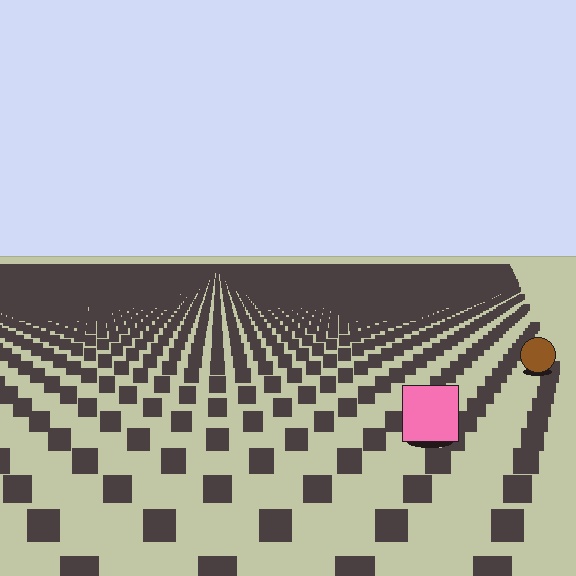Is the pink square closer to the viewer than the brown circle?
Yes. The pink square is closer — you can tell from the texture gradient: the ground texture is coarser near it.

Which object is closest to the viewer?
The pink square is closest. The texture marks near it are larger and more spread out.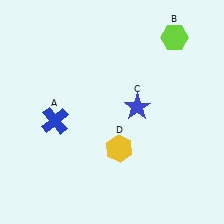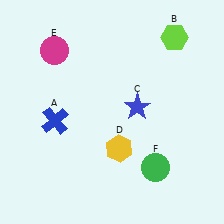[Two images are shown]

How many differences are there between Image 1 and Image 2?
There are 2 differences between the two images.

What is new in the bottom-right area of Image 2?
A green circle (F) was added in the bottom-right area of Image 2.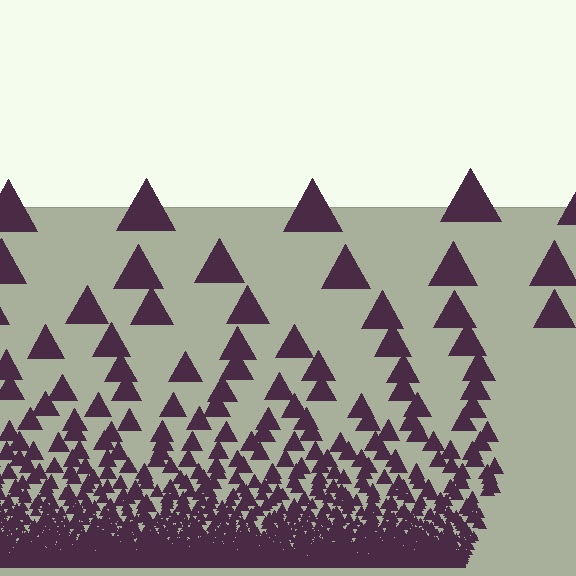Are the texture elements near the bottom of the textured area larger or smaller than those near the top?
Smaller. The gradient is inverted — elements near the bottom are smaller and denser.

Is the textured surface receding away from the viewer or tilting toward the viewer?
The surface appears to tilt toward the viewer. Texture elements get larger and sparser toward the top.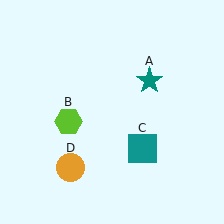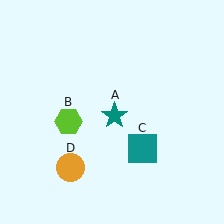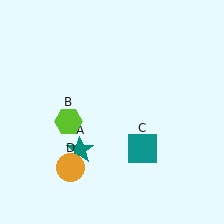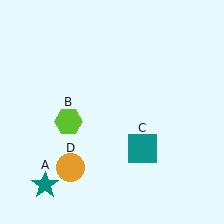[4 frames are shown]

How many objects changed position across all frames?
1 object changed position: teal star (object A).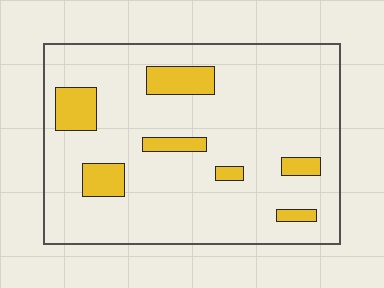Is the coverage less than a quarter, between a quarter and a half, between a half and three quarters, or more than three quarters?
Less than a quarter.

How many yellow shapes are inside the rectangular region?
7.